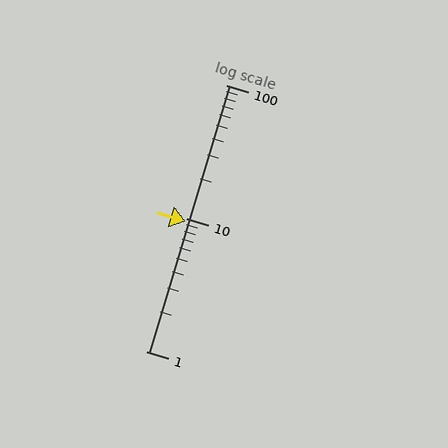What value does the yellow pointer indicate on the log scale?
The pointer indicates approximately 9.4.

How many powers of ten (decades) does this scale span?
The scale spans 2 decades, from 1 to 100.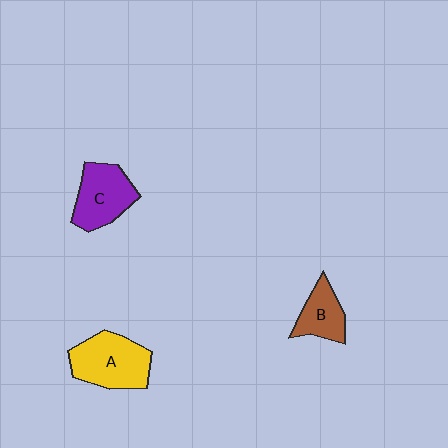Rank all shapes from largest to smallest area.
From largest to smallest: A (yellow), C (purple), B (brown).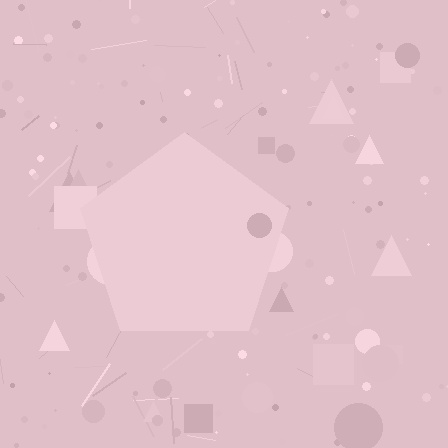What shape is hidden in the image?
A pentagon is hidden in the image.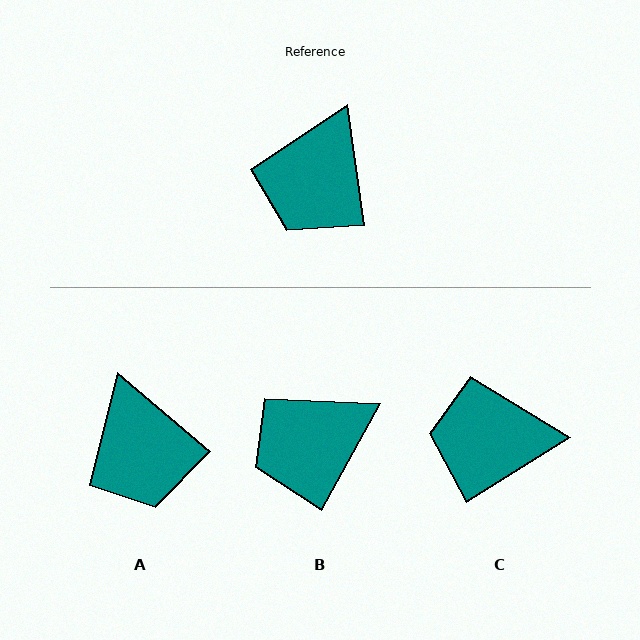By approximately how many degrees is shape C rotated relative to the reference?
Approximately 66 degrees clockwise.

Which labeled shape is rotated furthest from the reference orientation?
C, about 66 degrees away.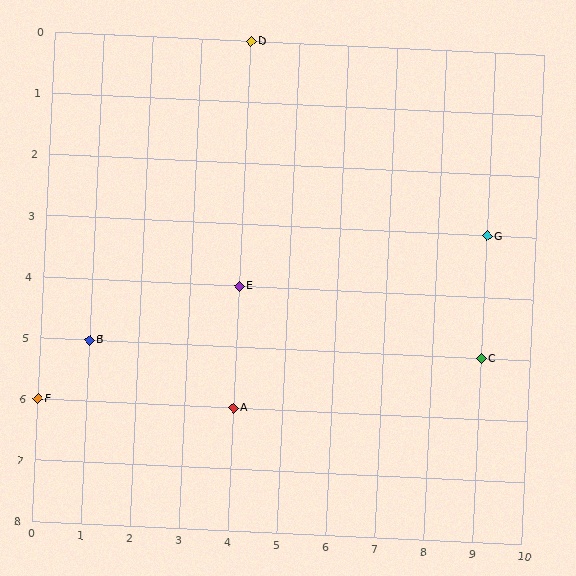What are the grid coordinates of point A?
Point A is at grid coordinates (4, 6).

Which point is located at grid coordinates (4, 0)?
Point D is at (4, 0).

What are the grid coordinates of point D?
Point D is at grid coordinates (4, 0).